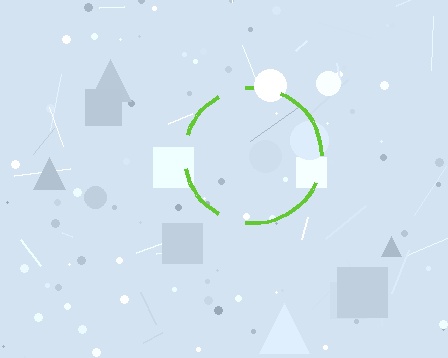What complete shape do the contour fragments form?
The contour fragments form a circle.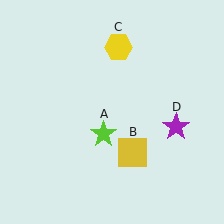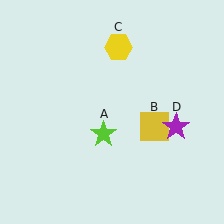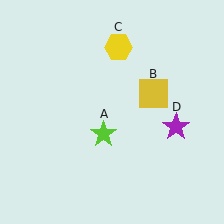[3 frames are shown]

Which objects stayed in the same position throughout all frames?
Lime star (object A) and yellow hexagon (object C) and purple star (object D) remained stationary.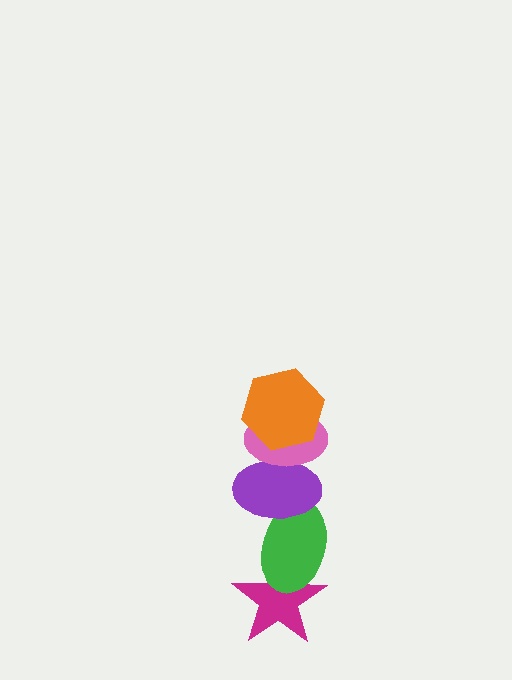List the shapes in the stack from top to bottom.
From top to bottom: the orange hexagon, the pink ellipse, the purple ellipse, the green ellipse, the magenta star.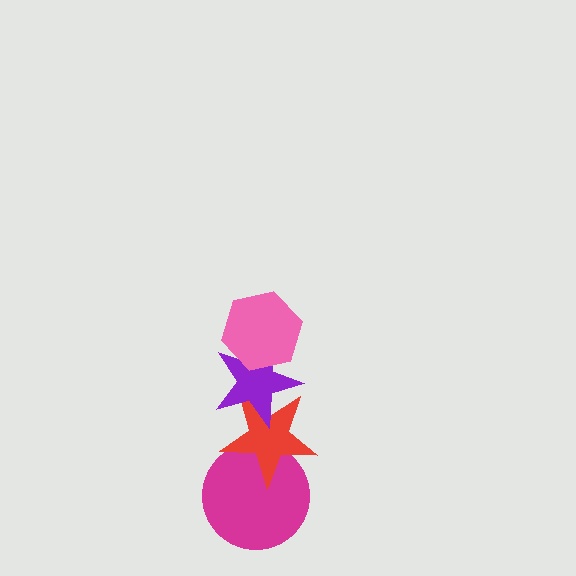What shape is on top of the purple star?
The pink hexagon is on top of the purple star.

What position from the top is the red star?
The red star is 3rd from the top.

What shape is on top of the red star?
The purple star is on top of the red star.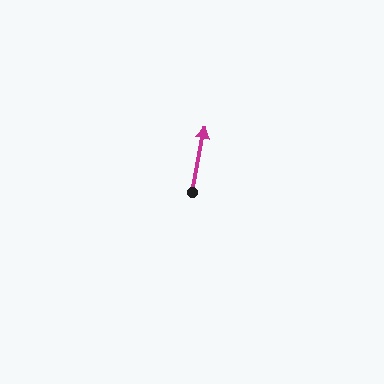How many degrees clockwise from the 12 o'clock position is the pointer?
Approximately 11 degrees.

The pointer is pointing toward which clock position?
Roughly 12 o'clock.